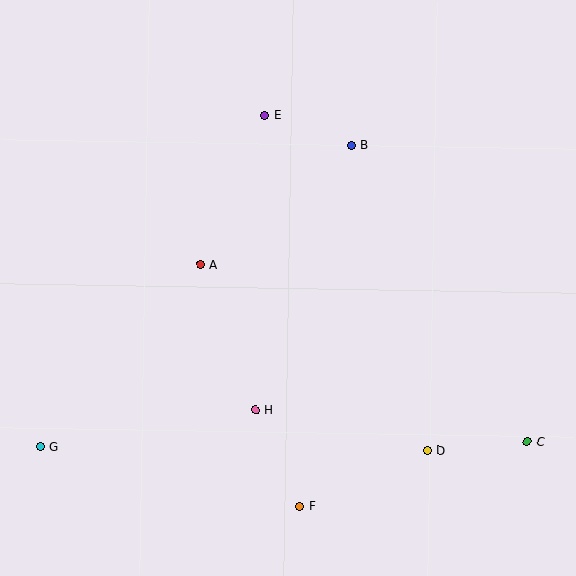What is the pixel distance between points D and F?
The distance between D and F is 139 pixels.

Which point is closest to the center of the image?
Point A at (201, 264) is closest to the center.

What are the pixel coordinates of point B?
Point B is at (352, 145).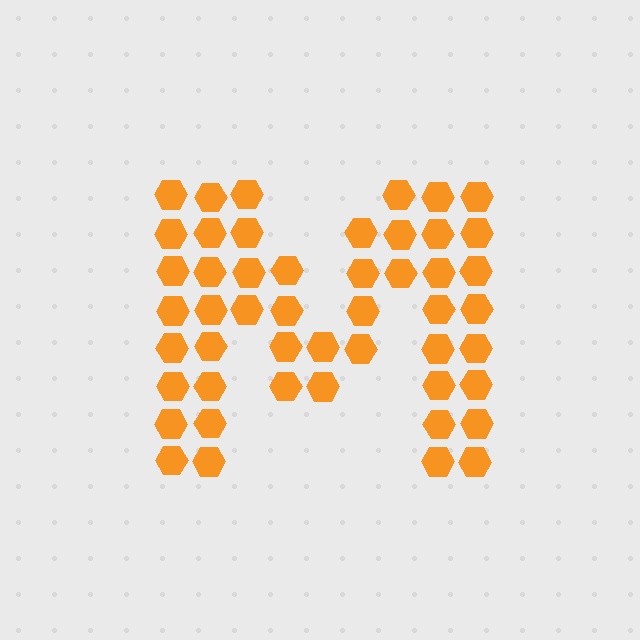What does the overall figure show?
The overall figure shows the letter M.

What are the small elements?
The small elements are hexagons.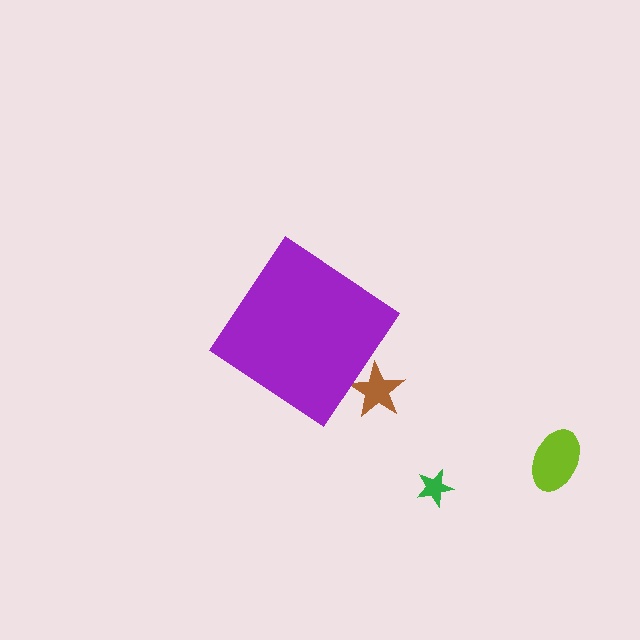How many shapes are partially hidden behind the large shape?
1 shape is partially hidden.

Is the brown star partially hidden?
Yes, the brown star is partially hidden behind the purple diamond.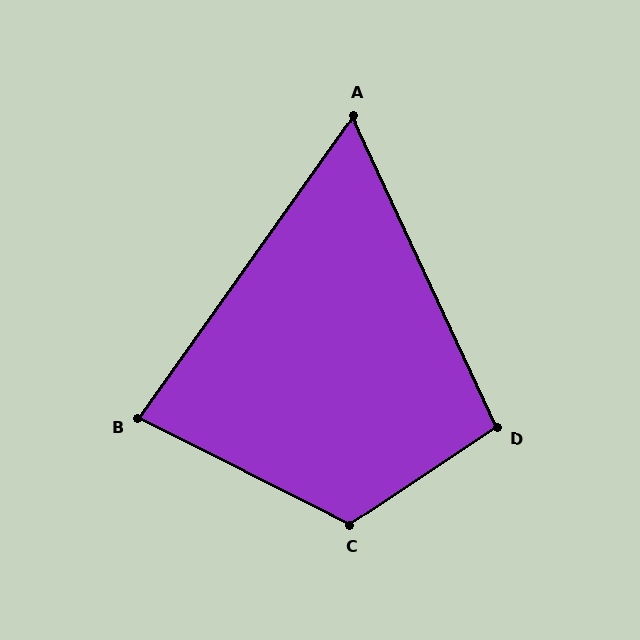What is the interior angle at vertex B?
Approximately 81 degrees (acute).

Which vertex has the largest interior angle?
C, at approximately 120 degrees.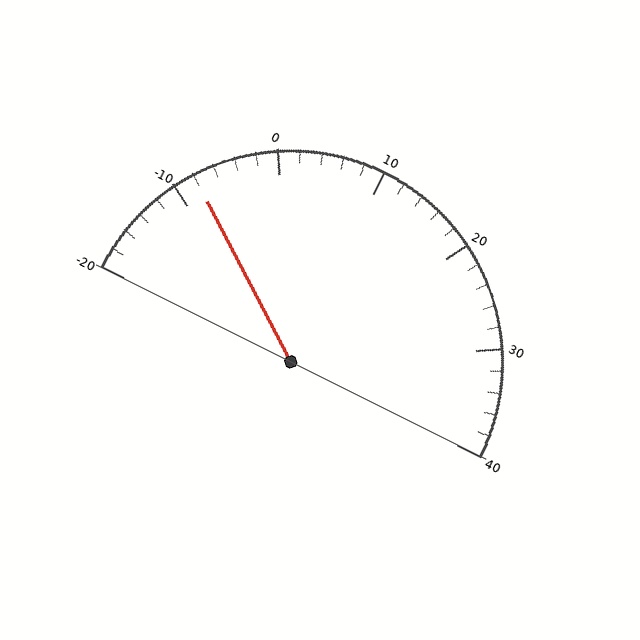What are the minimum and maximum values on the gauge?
The gauge ranges from -20 to 40.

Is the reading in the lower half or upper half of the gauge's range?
The reading is in the lower half of the range (-20 to 40).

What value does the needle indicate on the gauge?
The needle indicates approximately -8.